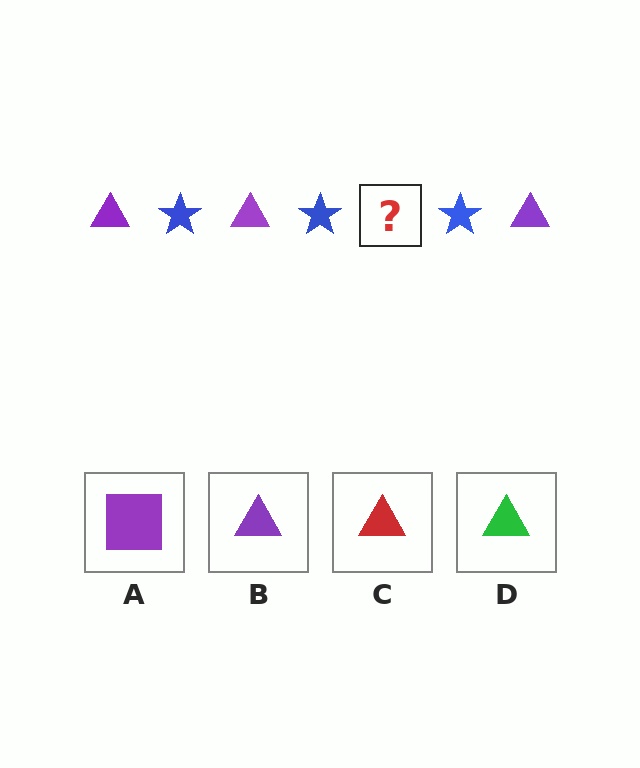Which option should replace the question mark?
Option B.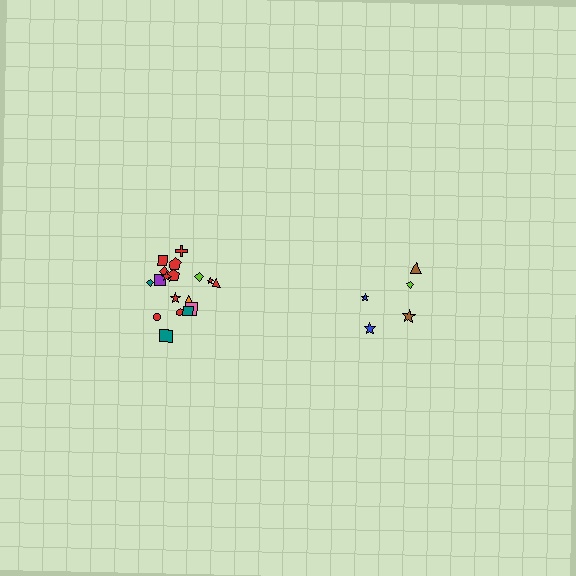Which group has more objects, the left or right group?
The left group.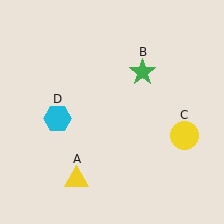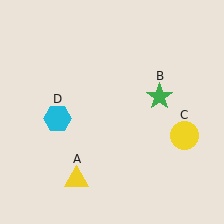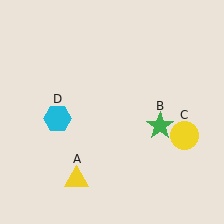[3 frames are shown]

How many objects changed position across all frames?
1 object changed position: green star (object B).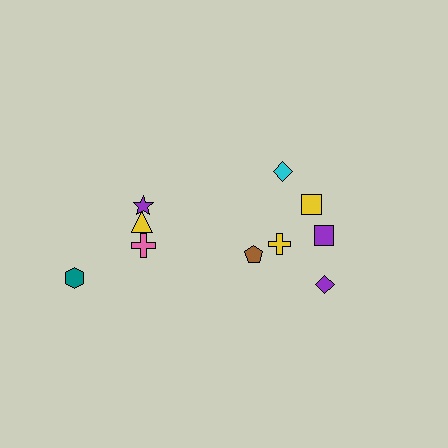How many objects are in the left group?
There are 4 objects.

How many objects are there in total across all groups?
There are 10 objects.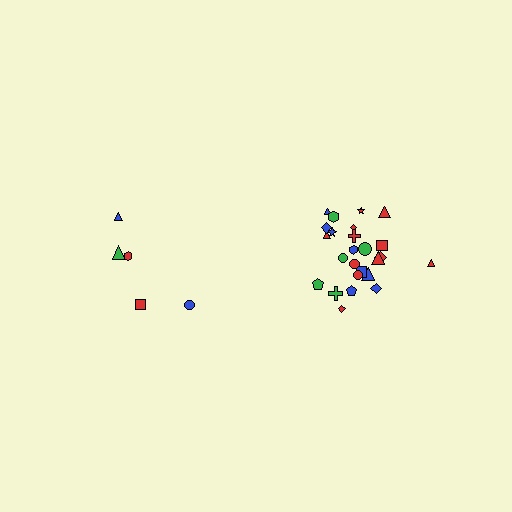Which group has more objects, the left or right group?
The right group.